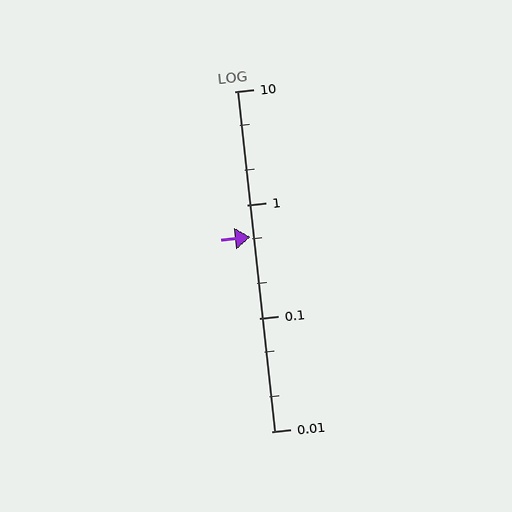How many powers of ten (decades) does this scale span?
The scale spans 3 decades, from 0.01 to 10.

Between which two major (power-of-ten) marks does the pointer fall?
The pointer is between 0.1 and 1.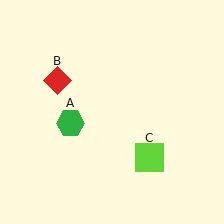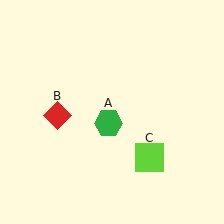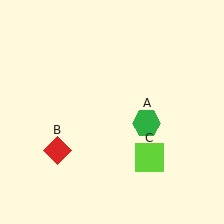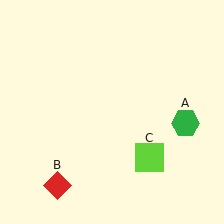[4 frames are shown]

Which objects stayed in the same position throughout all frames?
Lime square (object C) remained stationary.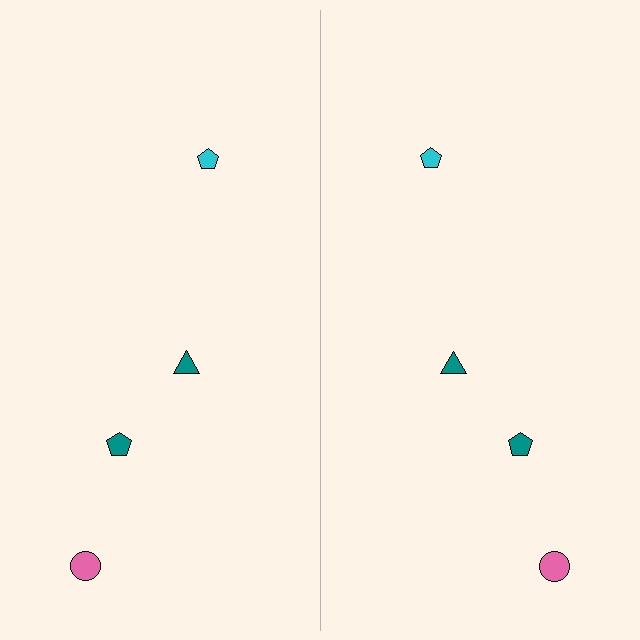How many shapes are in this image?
There are 8 shapes in this image.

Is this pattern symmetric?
Yes, this pattern has bilateral (reflection) symmetry.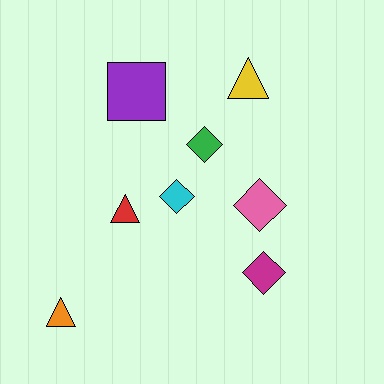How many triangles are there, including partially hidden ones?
There are 3 triangles.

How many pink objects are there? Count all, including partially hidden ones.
There is 1 pink object.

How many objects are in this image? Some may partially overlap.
There are 8 objects.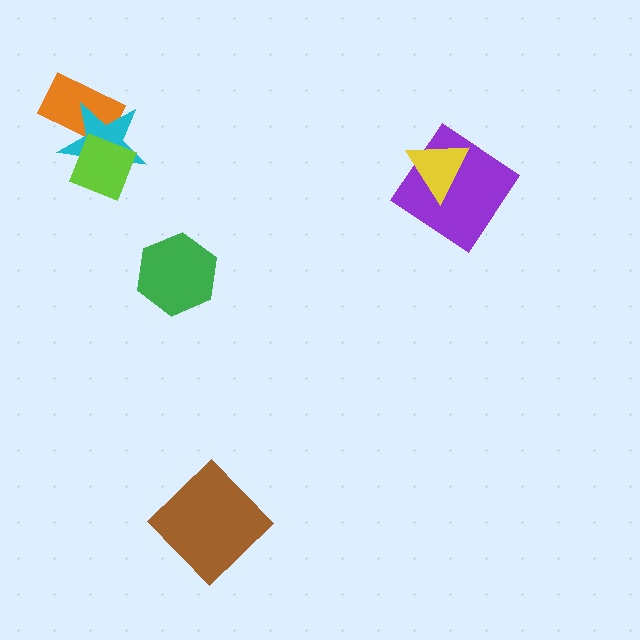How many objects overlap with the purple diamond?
1 object overlaps with the purple diamond.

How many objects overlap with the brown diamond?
0 objects overlap with the brown diamond.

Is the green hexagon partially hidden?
No, no other shape covers it.